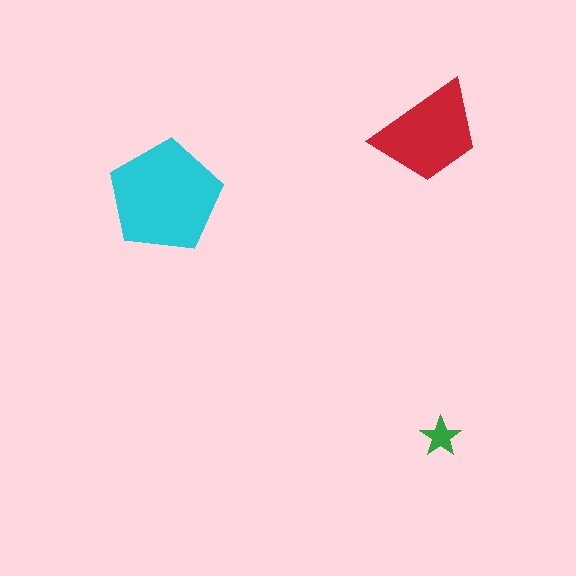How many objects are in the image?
There are 3 objects in the image.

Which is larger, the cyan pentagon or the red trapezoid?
The cyan pentagon.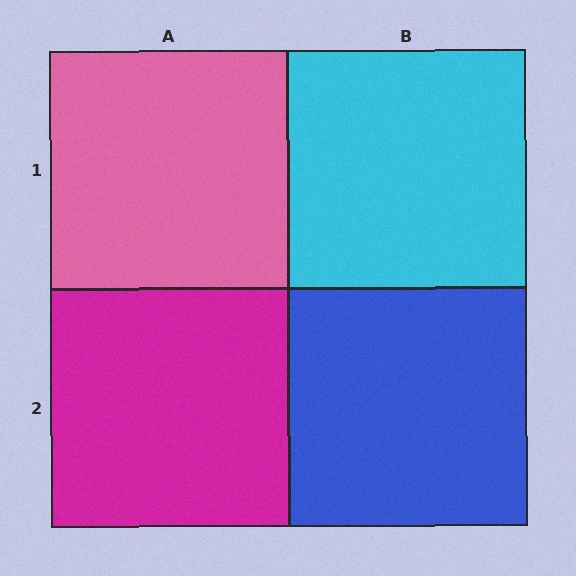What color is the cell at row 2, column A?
Magenta.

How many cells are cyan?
1 cell is cyan.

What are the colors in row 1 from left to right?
Pink, cyan.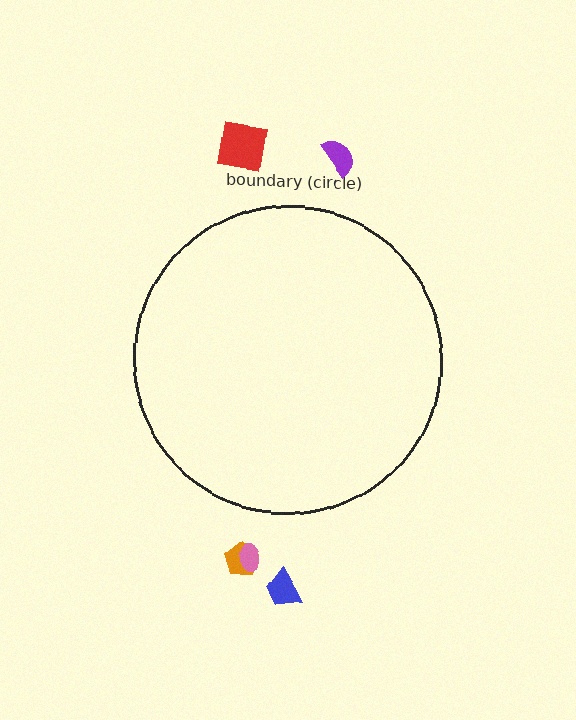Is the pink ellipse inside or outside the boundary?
Outside.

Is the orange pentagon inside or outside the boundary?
Outside.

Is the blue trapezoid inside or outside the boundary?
Outside.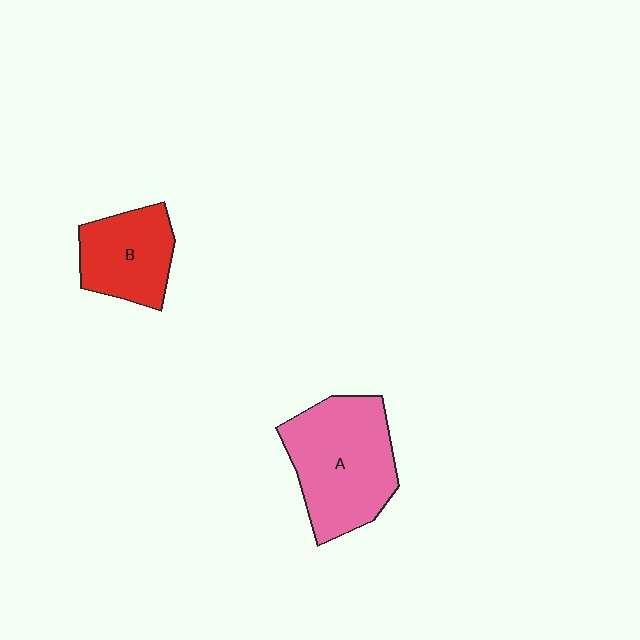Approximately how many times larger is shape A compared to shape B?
Approximately 1.6 times.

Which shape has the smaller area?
Shape B (red).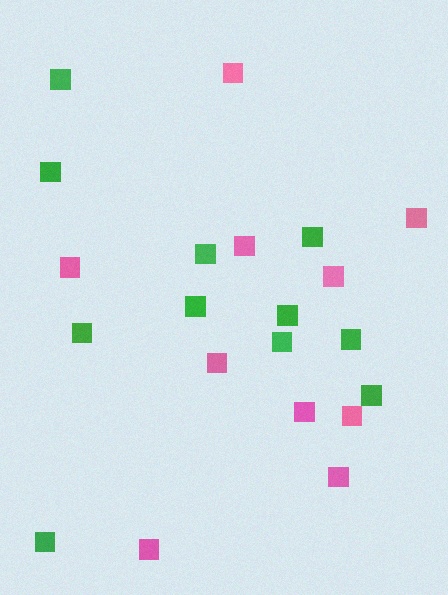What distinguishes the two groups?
There are 2 groups: one group of pink squares (10) and one group of green squares (11).